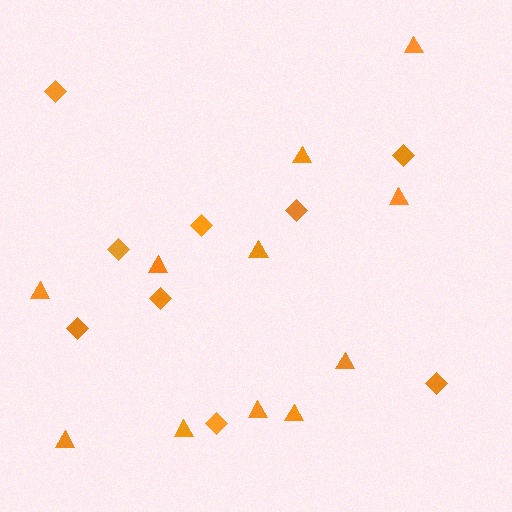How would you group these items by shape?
There are 2 groups: one group of triangles (11) and one group of diamonds (9).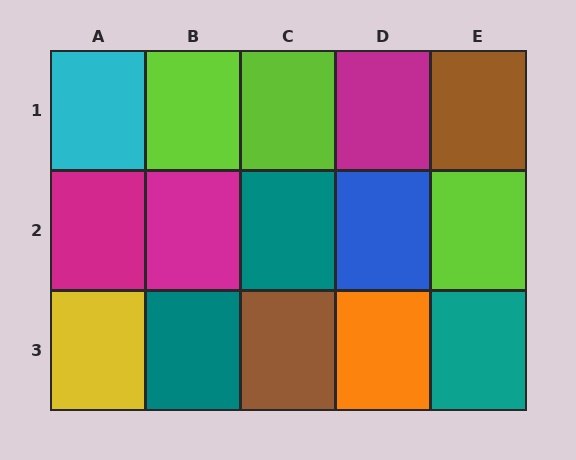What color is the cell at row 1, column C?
Lime.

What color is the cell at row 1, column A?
Cyan.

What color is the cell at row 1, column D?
Magenta.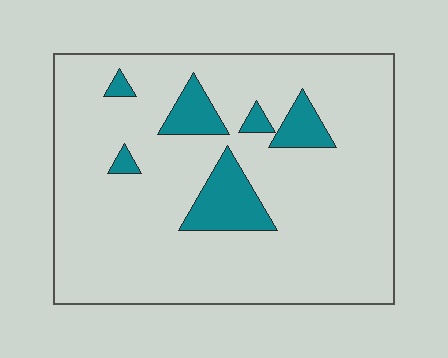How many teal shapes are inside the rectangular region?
6.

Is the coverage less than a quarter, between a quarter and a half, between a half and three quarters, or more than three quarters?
Less than a quarter.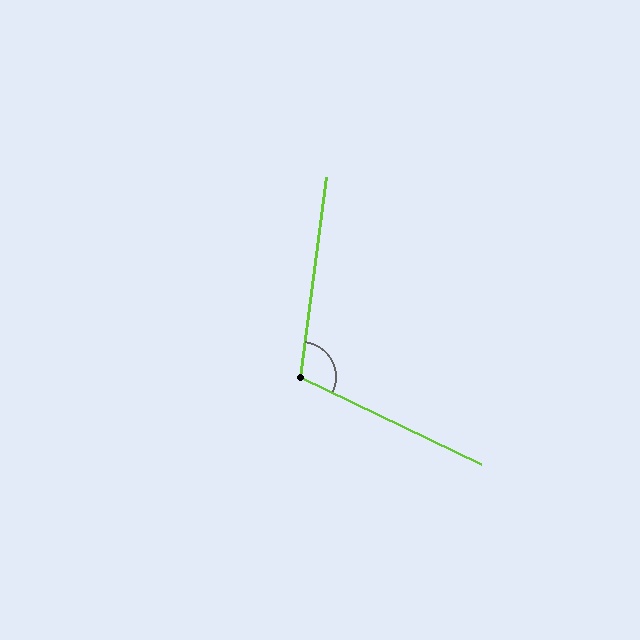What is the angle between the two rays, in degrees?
Approximately 109 degrees.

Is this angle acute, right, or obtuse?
It is obtuse.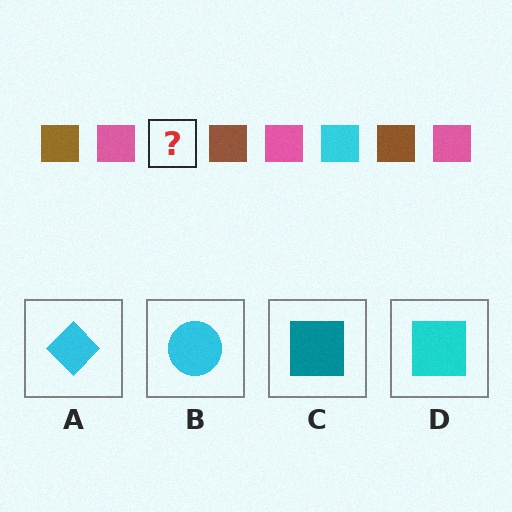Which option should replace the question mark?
Option D.